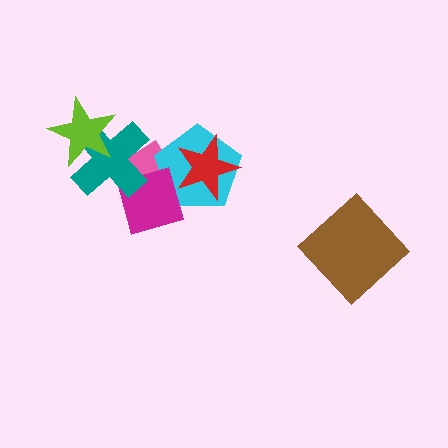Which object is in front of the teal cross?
The lime star is in front of the teal cross.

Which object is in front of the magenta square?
The teal cross is in front of the magenta square.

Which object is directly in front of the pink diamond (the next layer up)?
The cyan pentagon is directly in front of the pink diamond.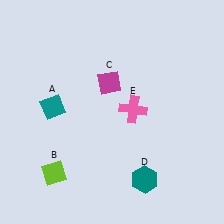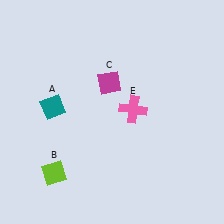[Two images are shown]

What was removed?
The teal hexagon (D) was removed in Image 2.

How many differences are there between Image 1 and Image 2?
There is 1 difference between the two images.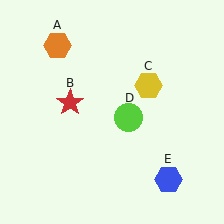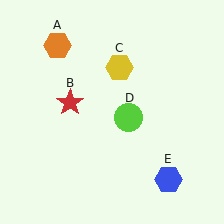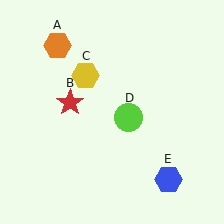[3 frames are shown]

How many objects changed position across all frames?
1 object changed position: yellow hexagon (object C).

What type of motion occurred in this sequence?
The yellow hexagon (object C) rotated counterclockwise around the center of the scene.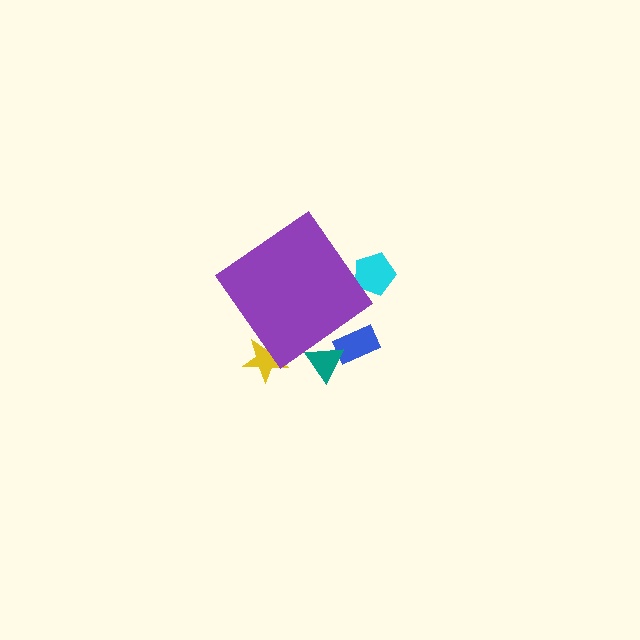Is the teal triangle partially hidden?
Yes, the teal triangle is partially hidden behind the purple diamond.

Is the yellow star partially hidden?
Yes, the yellow star is partially hidden behind the purple diamond.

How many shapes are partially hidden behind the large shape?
4 shapes are partially hidden.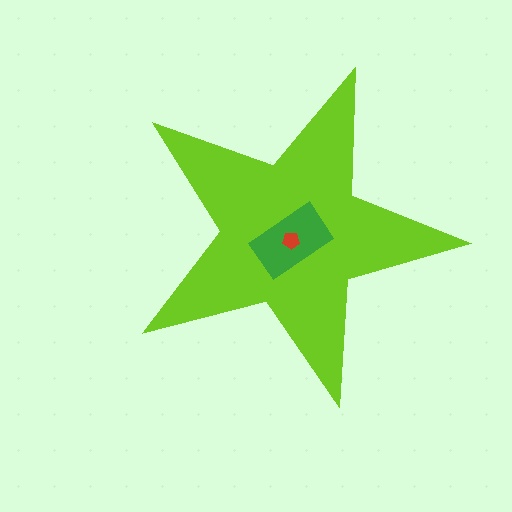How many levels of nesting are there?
3.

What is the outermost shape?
The lime star.